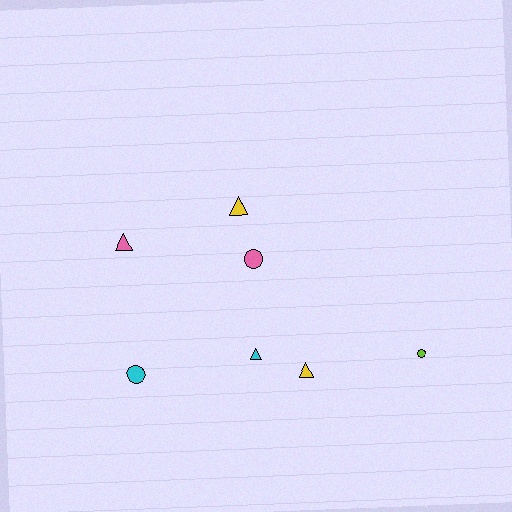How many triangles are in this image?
There are 4 triangles.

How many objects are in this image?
There are 7 objects.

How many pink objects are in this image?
There are 2 pink objects.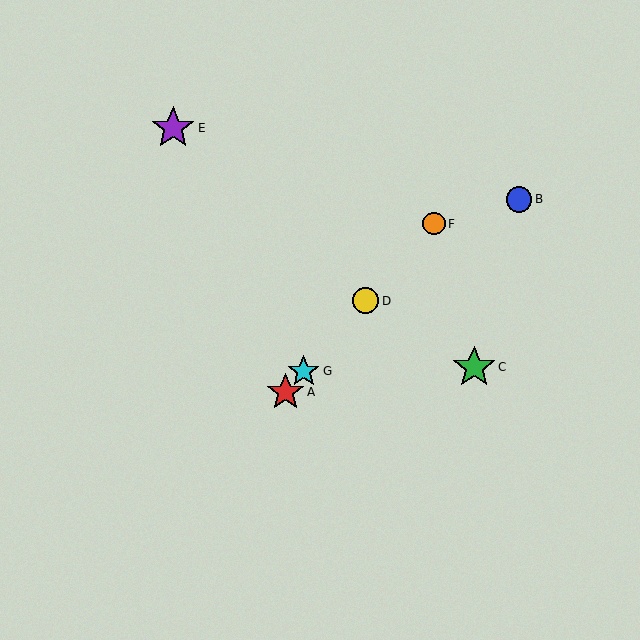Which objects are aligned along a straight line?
Objects A, D, F, G are aligned along a straight line.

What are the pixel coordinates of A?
Object A is at (285, 392).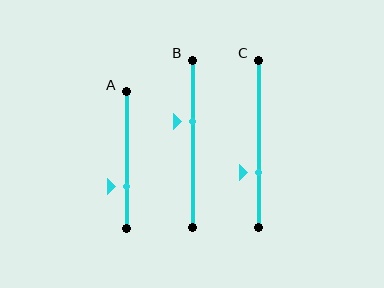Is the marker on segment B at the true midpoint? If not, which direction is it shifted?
No, the marker on segment B is shifted upward by about 13% of the segment length.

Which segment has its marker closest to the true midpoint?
Segment B has its marker closest to the true midpoint.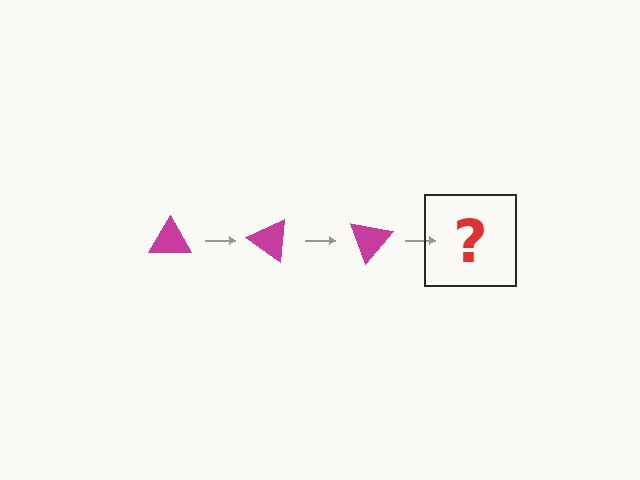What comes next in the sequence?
The next element should be a magenta triangle rotated 105 degrees.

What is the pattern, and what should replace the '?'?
The pattern is that the triangle rotates 35 degrees each step. The '?' should be a magenta triangle rotated 105 degrees.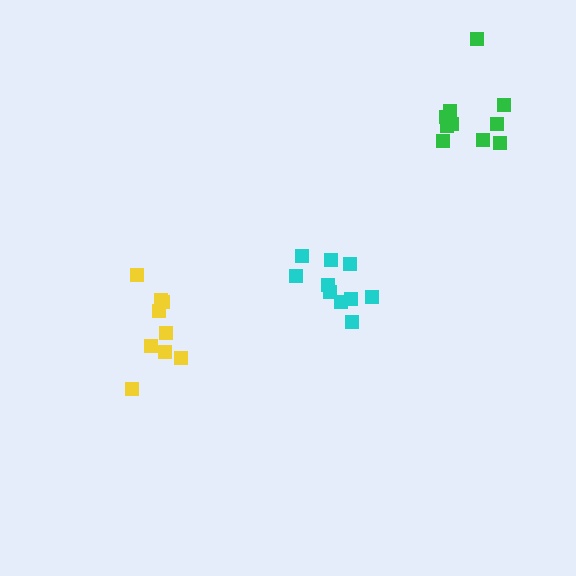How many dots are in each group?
Group 1: 9 dots, Group 2: 10 dots, Group 3: 10 dots (29 total).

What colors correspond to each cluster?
The clusters are colored: yellow, cyan, green.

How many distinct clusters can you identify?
There are 3 distinct clusters.